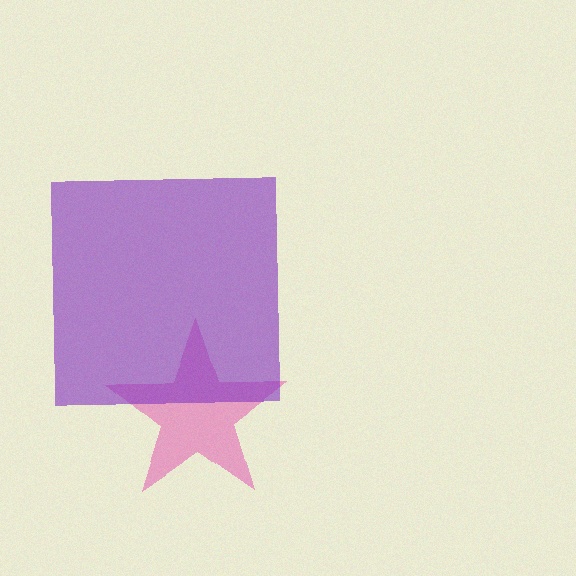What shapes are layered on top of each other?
The layered shapes are: a pink star, a purple square.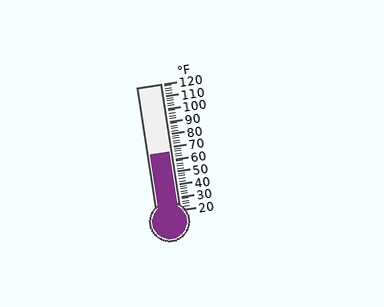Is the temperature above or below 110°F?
The temperature is below 110°F.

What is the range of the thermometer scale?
The thermometer scale ranges from 20°F to 120°F.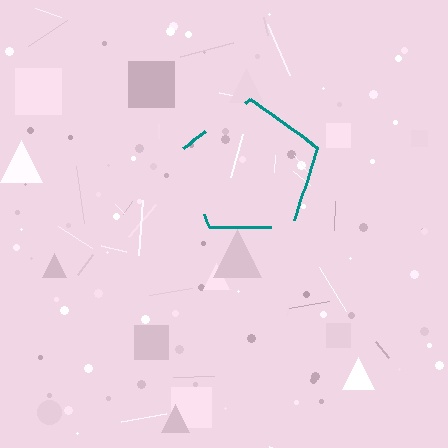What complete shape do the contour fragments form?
The contour fragments form a pentagon.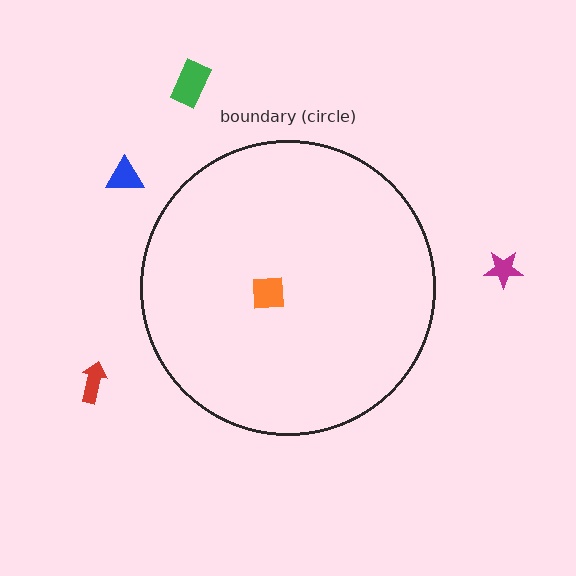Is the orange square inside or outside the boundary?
Inside.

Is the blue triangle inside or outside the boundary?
Outside.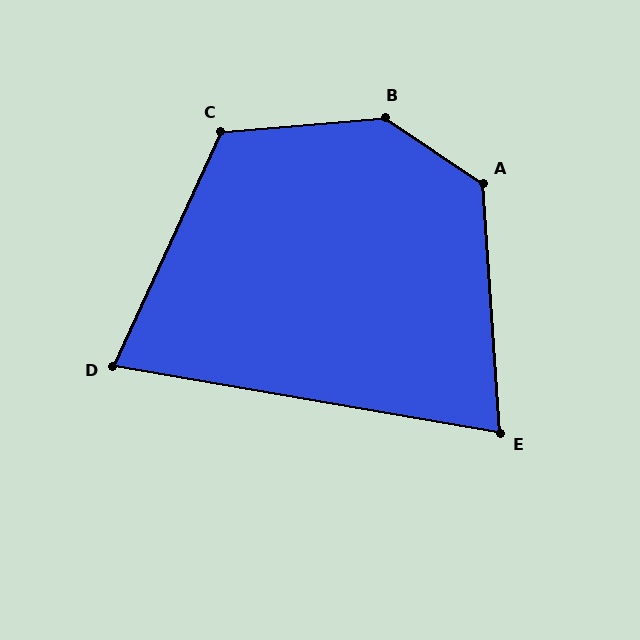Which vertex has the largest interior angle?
B, at approximately 141 degrees.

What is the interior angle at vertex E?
Approximately 76 degrees (acute).